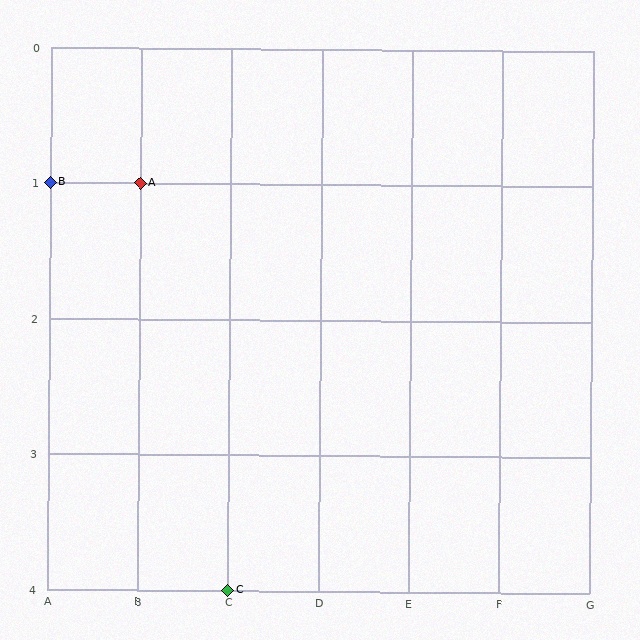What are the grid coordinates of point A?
Point A is at grid coordinates (B, 1).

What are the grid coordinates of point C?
Point C is at grid coordinates (C, 4).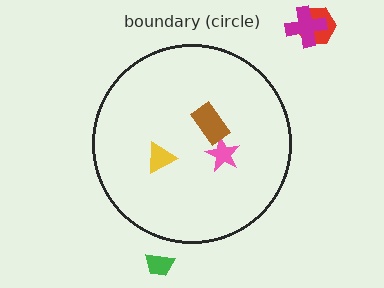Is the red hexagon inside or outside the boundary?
Outside.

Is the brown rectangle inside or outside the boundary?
Inside.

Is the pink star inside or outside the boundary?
Inside.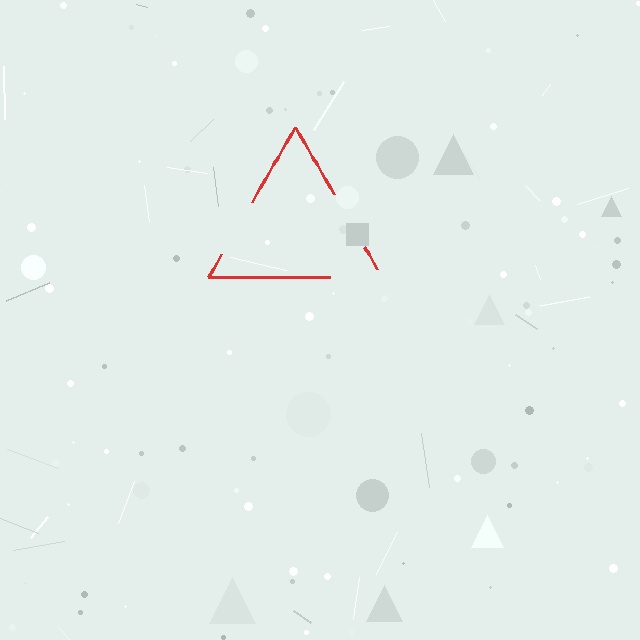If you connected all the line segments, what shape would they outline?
They would outline a triangle.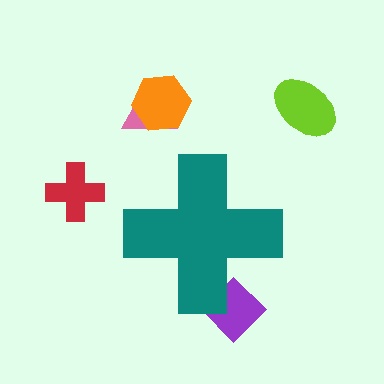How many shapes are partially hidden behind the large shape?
1 shape is partially hidden.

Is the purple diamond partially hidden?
Yes, the purple diamond is partially hidden behind the teal cross.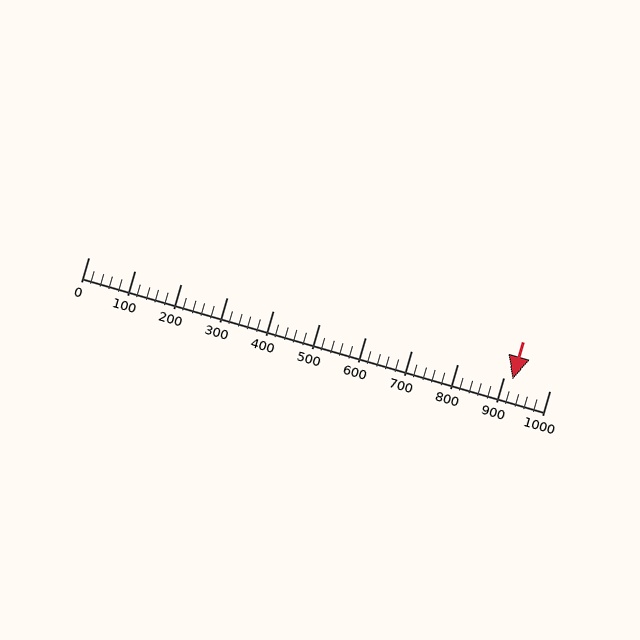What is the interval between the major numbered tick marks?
The major tick marks are spaced 100 units apart.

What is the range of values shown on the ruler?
The ruler shows values from 0 to 1000.